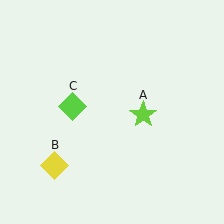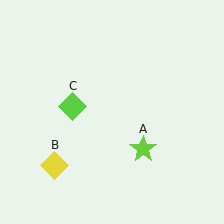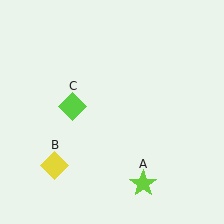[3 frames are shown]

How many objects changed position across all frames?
1 object changed position: lime star (object A).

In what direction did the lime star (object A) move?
The lime star (object A) moved down.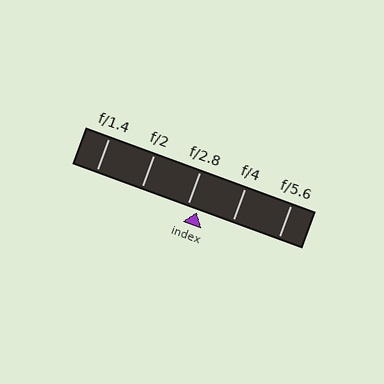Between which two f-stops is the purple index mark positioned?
The index mark is between f/2.8 and f/4.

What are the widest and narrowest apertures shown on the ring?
The widest aperture shown is f/1.4 and the narrowest is f/5.6.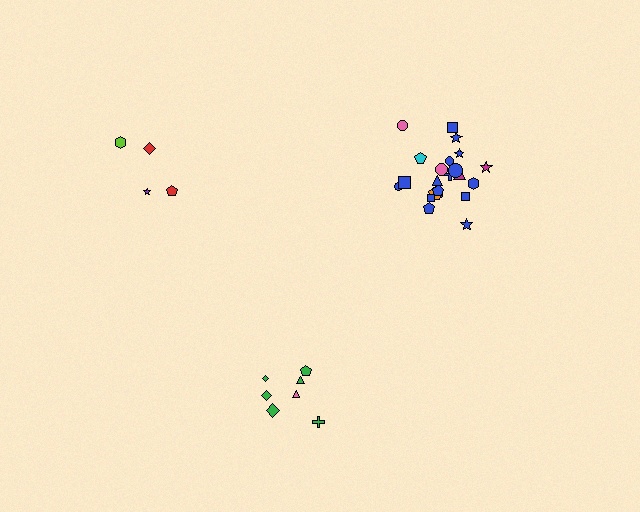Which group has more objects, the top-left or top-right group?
The top-right group.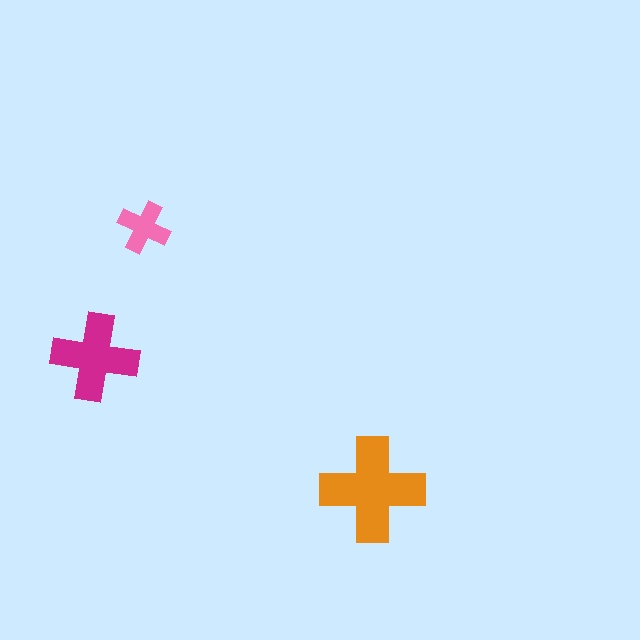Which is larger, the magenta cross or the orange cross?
The orange one.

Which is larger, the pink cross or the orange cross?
The orange one.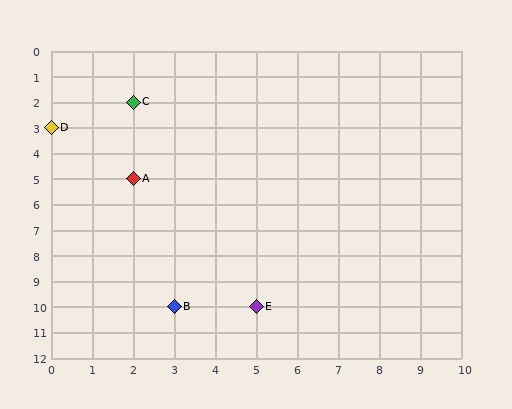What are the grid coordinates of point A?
Point A is at grid coordinates (2, 5).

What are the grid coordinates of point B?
Point B is at grid coordinates (3, 10).